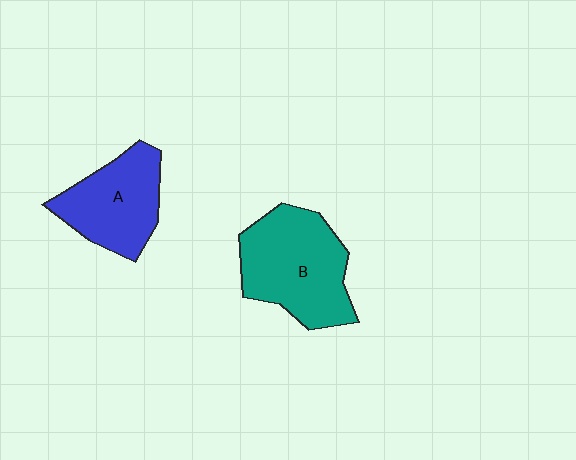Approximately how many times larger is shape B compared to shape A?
Approximately 1.3 times.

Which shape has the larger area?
Shape B (teal).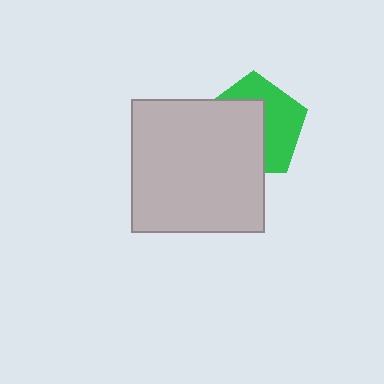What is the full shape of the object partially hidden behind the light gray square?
The partially hidden object is a green pentagon.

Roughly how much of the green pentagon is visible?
About half of it is visible (roughly 46%).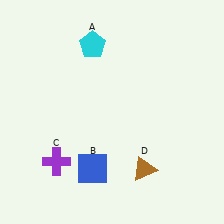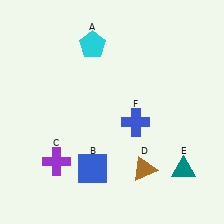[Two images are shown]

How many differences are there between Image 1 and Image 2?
There are 2 differences between the two images.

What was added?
A teal triangle (E), a blue cross (F) were added in Image 2.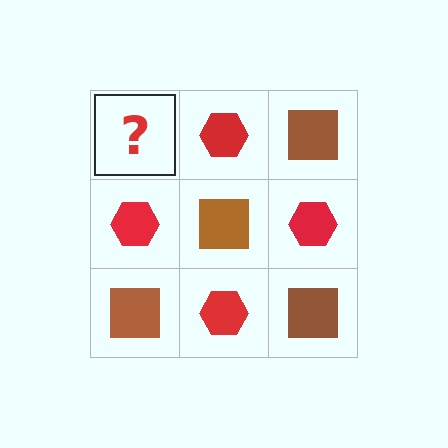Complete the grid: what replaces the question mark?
The question mark should be replaced with a brown square.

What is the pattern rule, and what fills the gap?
The rule is that it alternates brown square and red hexagon in a checkerboard pattern. The gap should be filled with a brown square.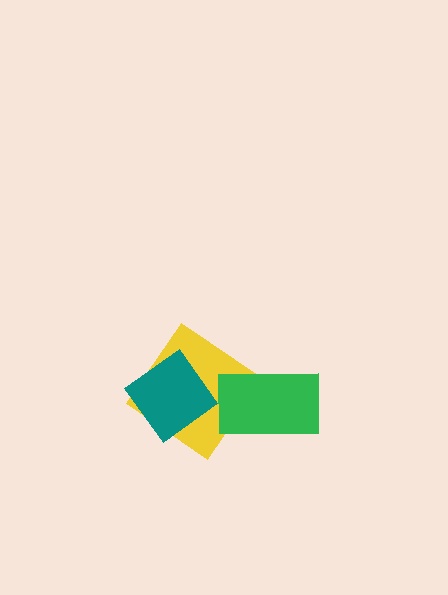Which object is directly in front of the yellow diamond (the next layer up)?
The green rectangle is directly in front of the yellow diamond.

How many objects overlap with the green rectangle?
1 object overlaps with the green rectangle.